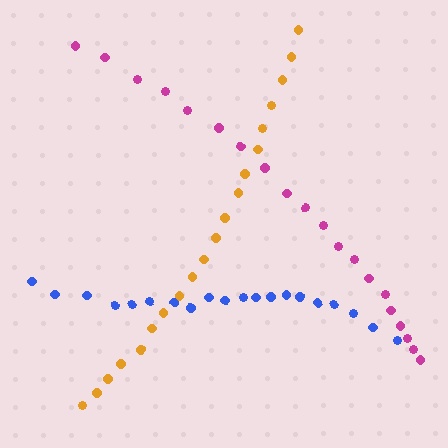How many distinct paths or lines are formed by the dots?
There are 3 distinct paths.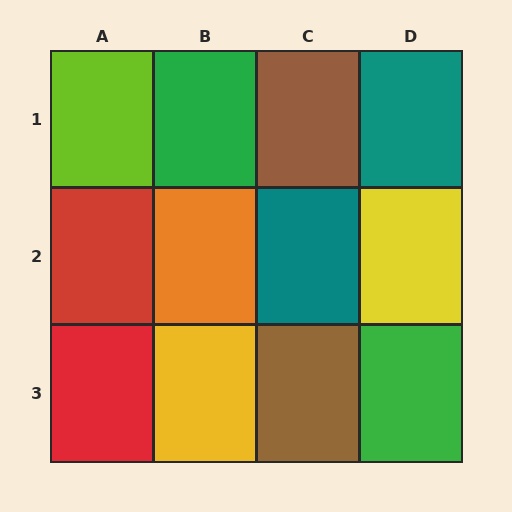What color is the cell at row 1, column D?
Teal.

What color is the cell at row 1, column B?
Green.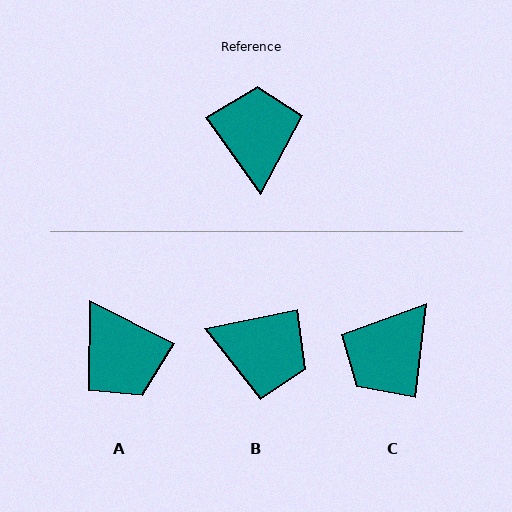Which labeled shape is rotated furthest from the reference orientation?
A, about 153 degrees away.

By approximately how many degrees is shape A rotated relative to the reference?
Approximately 153 degrees clockwise.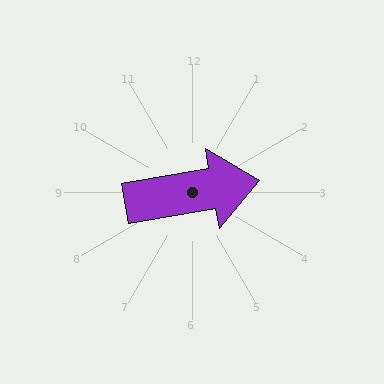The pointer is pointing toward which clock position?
Roughly 3 o'clock.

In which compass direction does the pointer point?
East.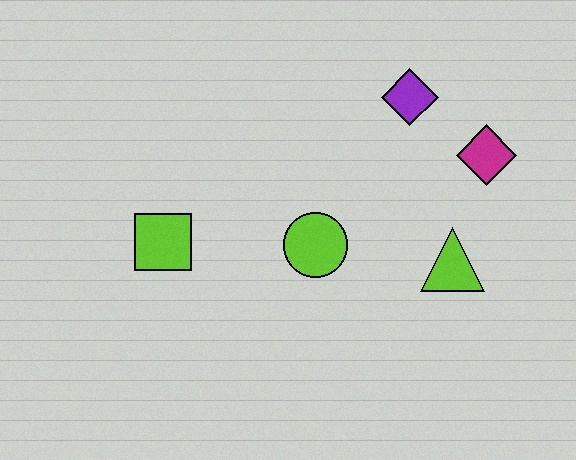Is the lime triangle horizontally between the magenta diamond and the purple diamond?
Yes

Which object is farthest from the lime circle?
The magenta diamond is farthest from the lime circle.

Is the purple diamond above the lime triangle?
Yes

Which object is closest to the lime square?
The lime circle is closest to the lime square.